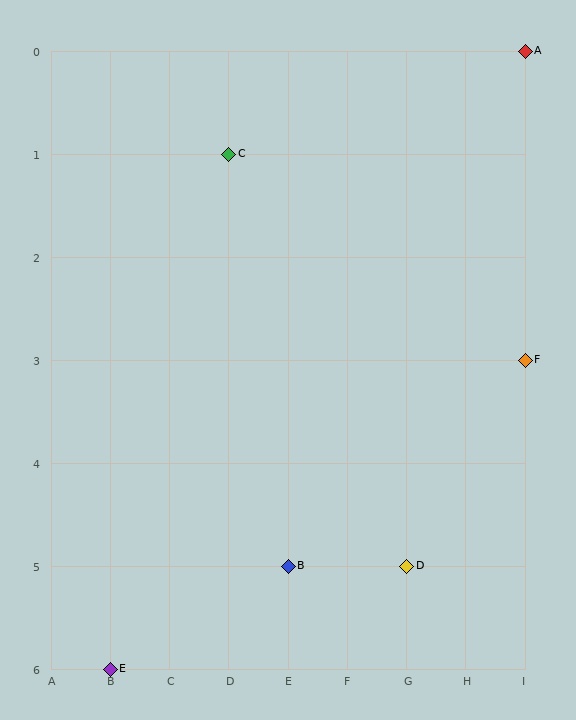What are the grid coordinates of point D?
Point D is at grid coordinates (G, 5).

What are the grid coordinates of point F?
Point F is at grid coordinates (I, 3).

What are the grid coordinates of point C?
Point C is at grid coordinates (D, 1).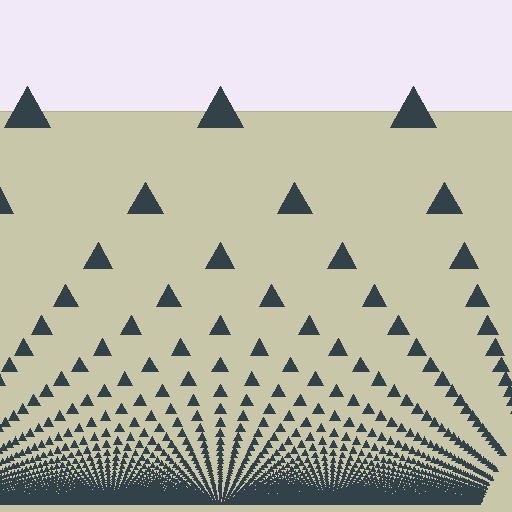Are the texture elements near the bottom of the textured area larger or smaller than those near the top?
Smaller. The gradient is inverted — elements near the bottom are smaller and denser.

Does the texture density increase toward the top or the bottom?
Density increases toward the bottom.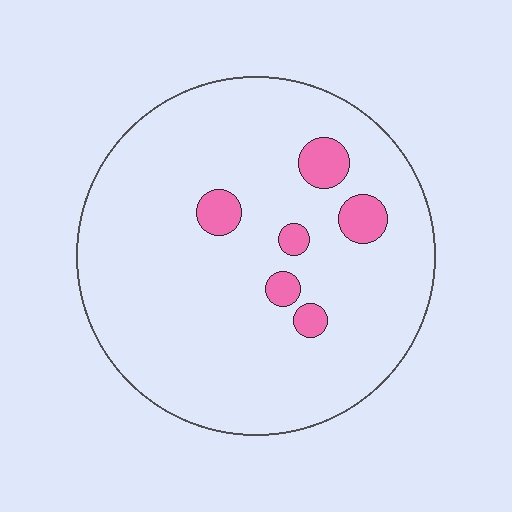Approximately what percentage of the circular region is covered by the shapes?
Approximately 10%.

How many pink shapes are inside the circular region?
6.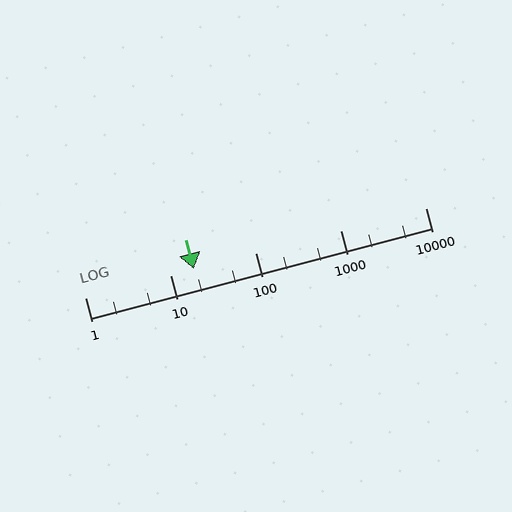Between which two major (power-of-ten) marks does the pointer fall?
The pointer is between 10 and 100.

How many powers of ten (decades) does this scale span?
The scale spans 4 decades, from 1 to 10000.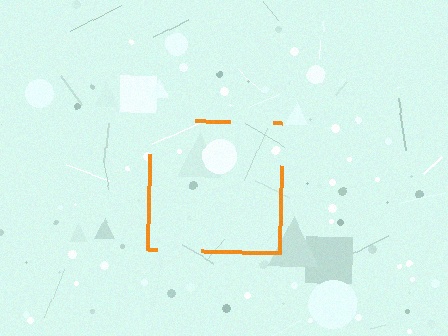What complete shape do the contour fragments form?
The contour fragments form a square.